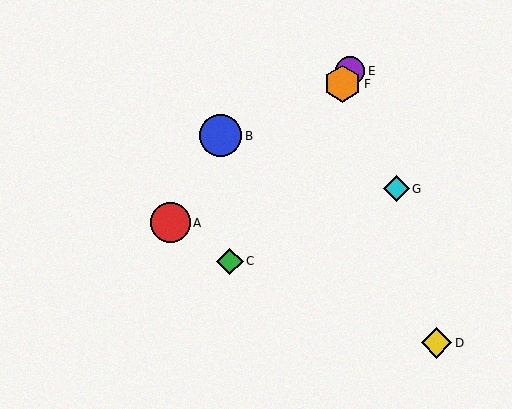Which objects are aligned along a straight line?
Objects C, E, F are aligned along a straight line.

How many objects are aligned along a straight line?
3 objects (C, E, F) are aligned along a straight line.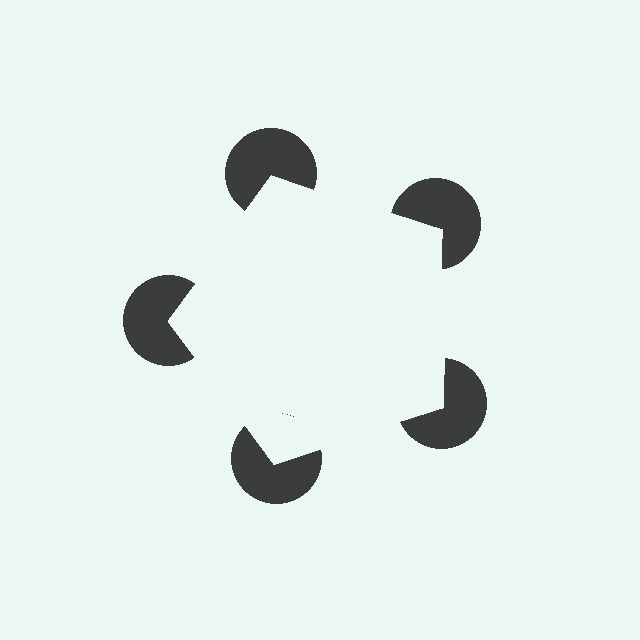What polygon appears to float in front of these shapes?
An illusory pentagon — its edges are inferred from the aligned wedge cuts in the pac-man discs, not physically drawn.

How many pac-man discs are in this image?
There are 5 — one at each vertex of the illusory pentagon.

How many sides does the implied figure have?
5 sides.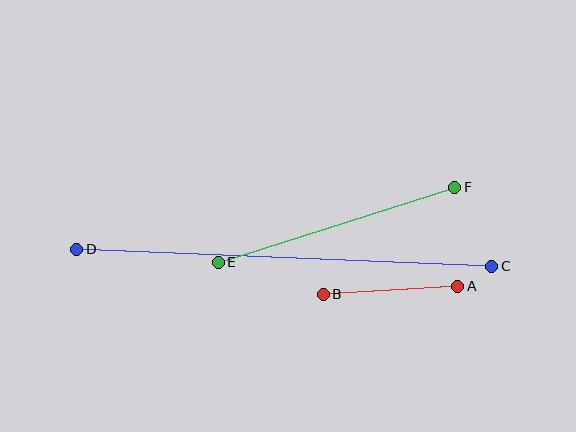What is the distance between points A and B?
The distance is approximately 135 pixels.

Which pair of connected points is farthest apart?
Points C and D are farthest apart.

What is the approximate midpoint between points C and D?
The midpoint is at approximately (284, 258) pixels.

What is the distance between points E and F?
The distance is approximately 248 pixels.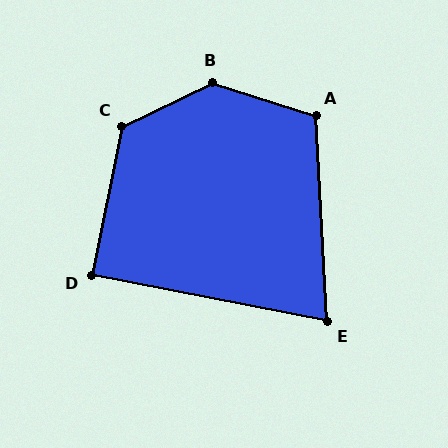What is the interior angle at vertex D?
Approximately 90 degrees (approximately right).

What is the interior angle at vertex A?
Approximately 111 degrees (obtuse).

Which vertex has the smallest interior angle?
E, at approximately 76 degrees.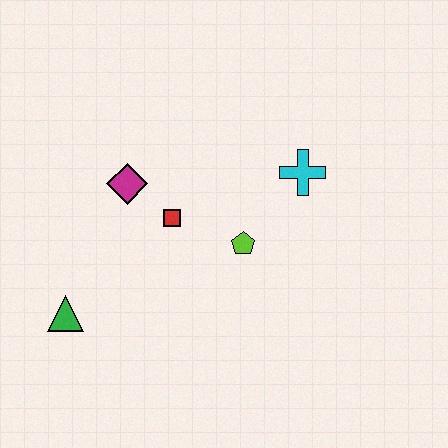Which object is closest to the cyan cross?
The lime pentagon is closest to the cyan cross.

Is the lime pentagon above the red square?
No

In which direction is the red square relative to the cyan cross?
The red square is to the left of the cyan cross.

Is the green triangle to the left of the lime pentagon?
Yes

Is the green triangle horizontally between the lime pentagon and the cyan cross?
No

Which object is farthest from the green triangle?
The cyan cross is farthest from the green triangle.